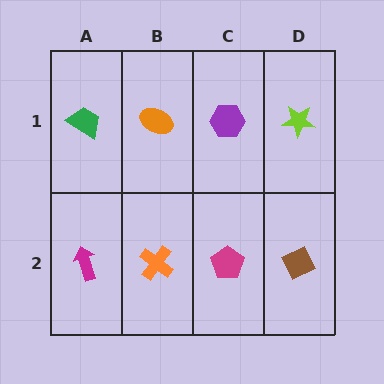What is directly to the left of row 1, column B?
A green trapezoid.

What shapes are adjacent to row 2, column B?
An orange ellipse (row 1, column B), a magenta arrow (row 2, column A), a magenta pentagon (row 2, column C).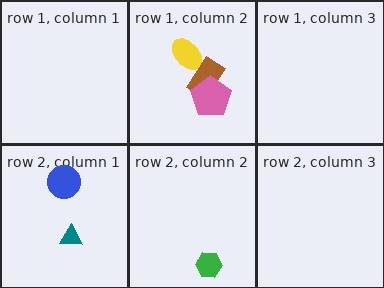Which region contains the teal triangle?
The row 2, column 1 region.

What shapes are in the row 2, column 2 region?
The green hexagon.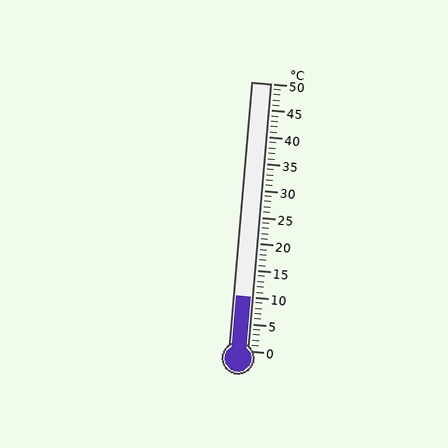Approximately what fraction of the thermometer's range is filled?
The thermometer is filled to approximately 20% of its range.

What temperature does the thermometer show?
The thermometer shows approximately 10°C.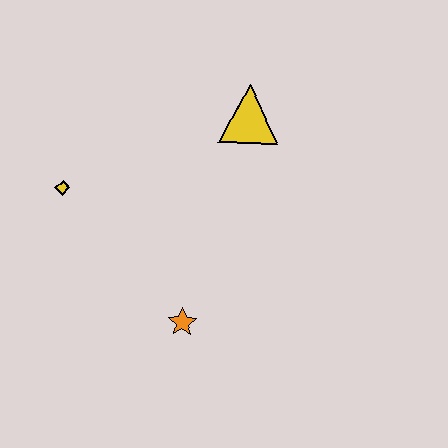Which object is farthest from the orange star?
The yellow triangle is farthest from the orange star.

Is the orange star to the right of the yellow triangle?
No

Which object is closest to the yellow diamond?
The orange star is closest to the yellow diamond.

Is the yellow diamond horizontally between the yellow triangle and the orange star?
No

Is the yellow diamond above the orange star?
Yes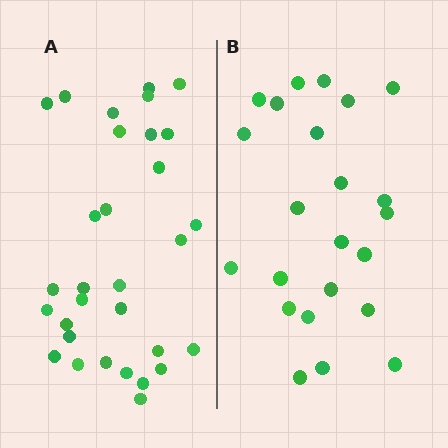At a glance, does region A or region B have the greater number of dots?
Region A (the left region) has more dots.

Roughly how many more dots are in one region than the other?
Region A has roughly 8 or so more dots than region B.